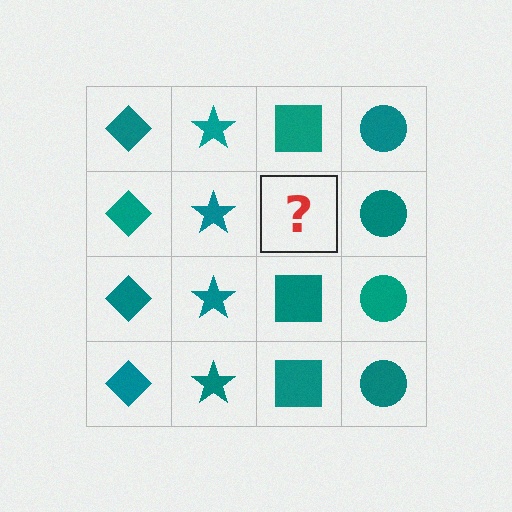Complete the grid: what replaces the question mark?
The question mark should be replaced with a teal square.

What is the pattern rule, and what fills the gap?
The rule is that each column has a consistent shape. The gap should be filled with a teal square.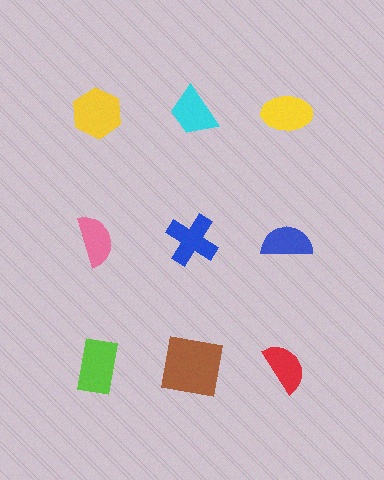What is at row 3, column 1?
A lime rectangle.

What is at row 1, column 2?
A cyan trapezoid.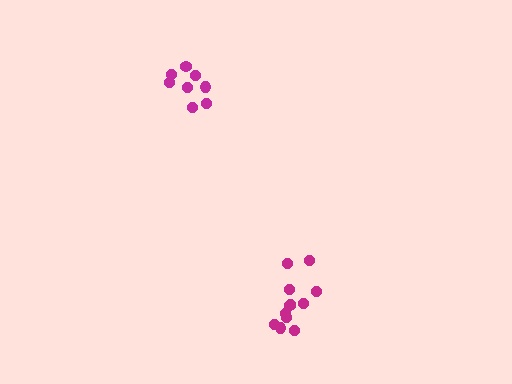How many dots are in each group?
Group 1: 8 dots, Group 2: 12 dots (20 total).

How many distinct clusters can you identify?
There are 2 distinct clusters.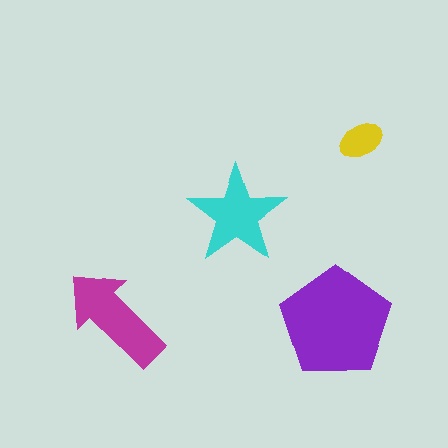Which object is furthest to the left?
The magenta arrow is leftmost.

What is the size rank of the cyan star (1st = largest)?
3rd.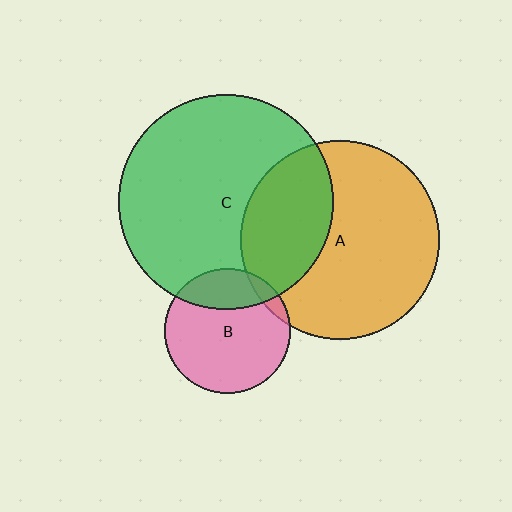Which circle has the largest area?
Circle C (green).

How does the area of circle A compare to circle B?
Approximately 2.5 times.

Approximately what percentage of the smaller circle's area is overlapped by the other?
Approximately 35%.